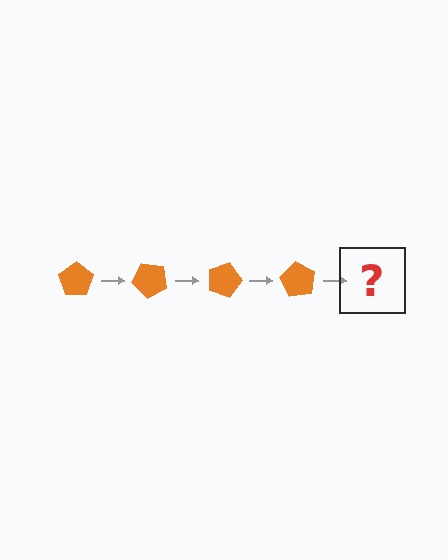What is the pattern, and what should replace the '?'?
The pattern is that the pentagon rotates 45 degrees each step. The '?' should be an orange pentagon rotated 180 degrees.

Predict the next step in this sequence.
The next step is an orange pentagon rotated 180 degrees.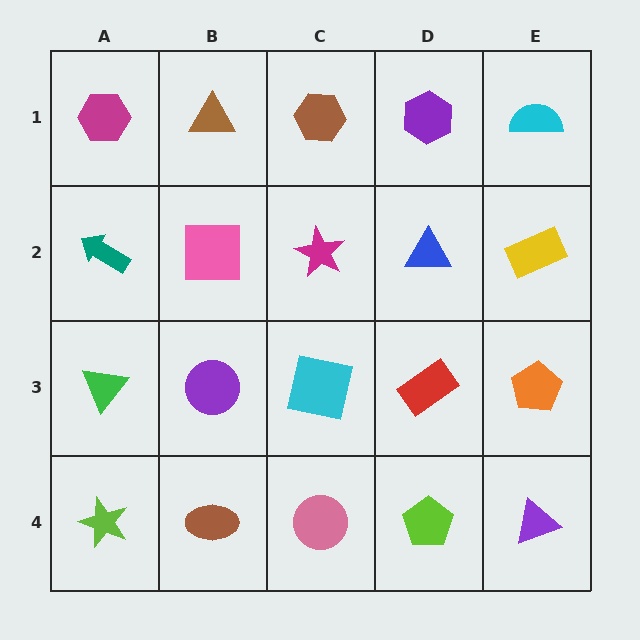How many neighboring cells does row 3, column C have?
4.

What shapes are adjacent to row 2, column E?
A cyan semicircle (row 1, column E), an orange pentagon (row 3, column E), a blue triangle (row 2, column D).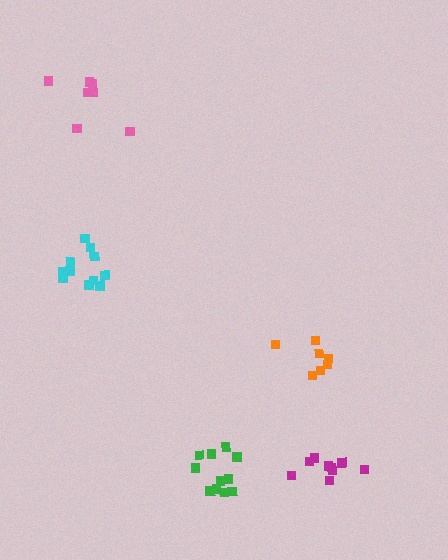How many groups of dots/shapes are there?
There are 5 groups.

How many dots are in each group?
Group 1: 7 dots, Group 2: 9 dots, Group 3: 11 dots, Group 4: 11 dots, Group 5: 7 dots (45 total).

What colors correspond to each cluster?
The clusters are colored: pink, magenta, cyan, green, orange.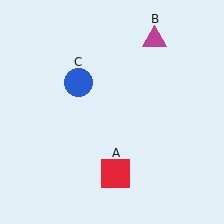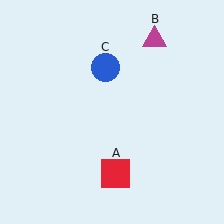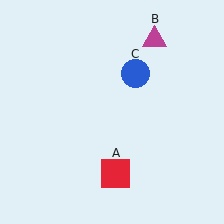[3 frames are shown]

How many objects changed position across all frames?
1 object changed position: blue circle (object C).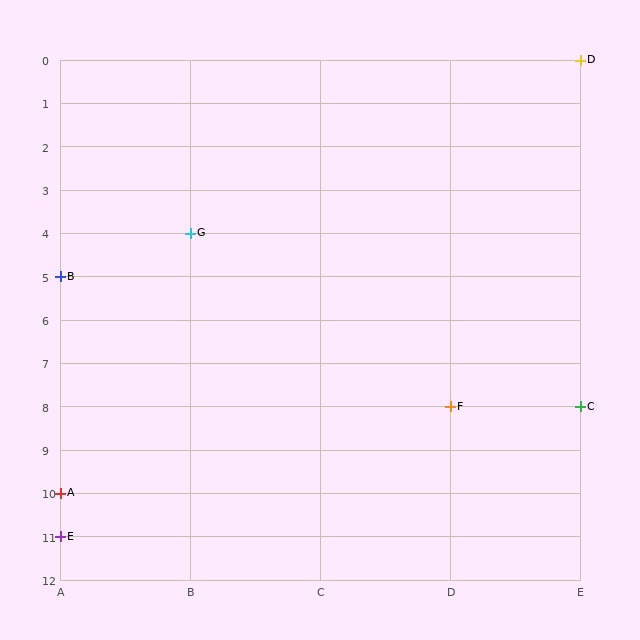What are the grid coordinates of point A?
Point A is at grid coordinates (A, 10).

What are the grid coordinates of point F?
Point F is at grid coordinates (D, 8).